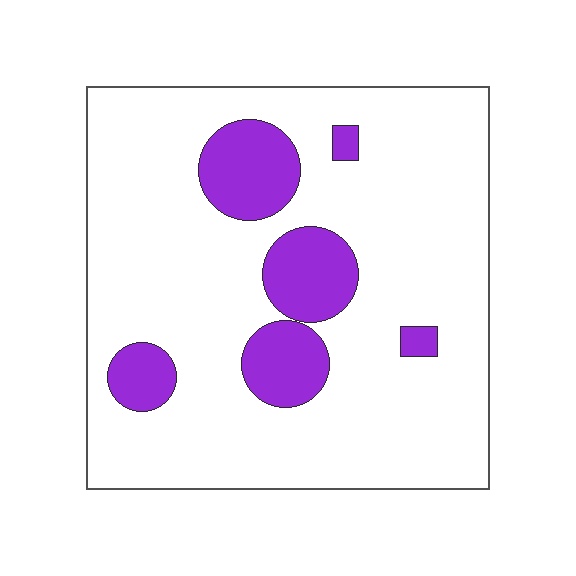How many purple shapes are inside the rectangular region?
6.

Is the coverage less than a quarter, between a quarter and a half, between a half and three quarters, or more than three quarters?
Less than a quarter.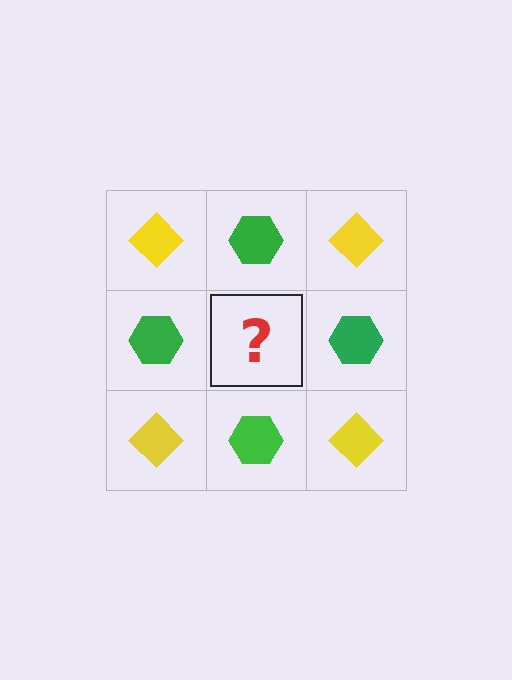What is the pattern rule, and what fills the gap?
The rule is that it alternates yellow diamond and green hexagon in a checkerboard pattern. The gap should be filled with a yellow diamond.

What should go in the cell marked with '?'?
The missing cell should contain a yellow diamond.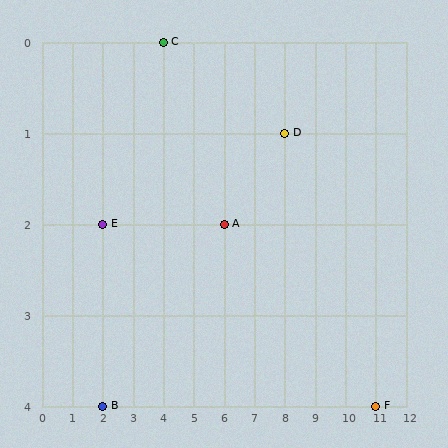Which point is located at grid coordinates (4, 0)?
Point C is at (4, 0).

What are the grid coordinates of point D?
Point D is at grid coordinates (8, 1).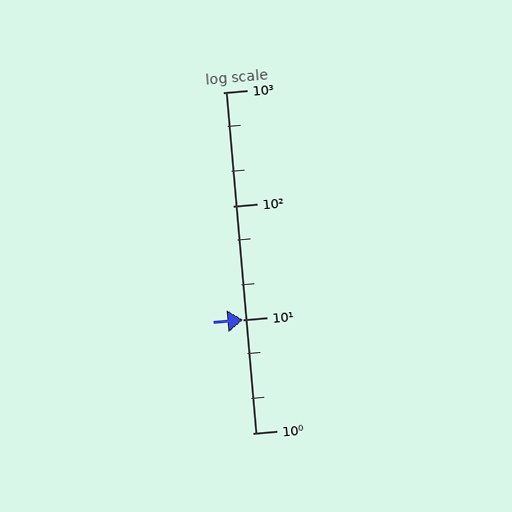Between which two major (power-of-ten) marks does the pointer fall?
The pointer is between 10 and 100.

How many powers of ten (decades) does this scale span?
The scale spans 3 decades, from 1 to 1000.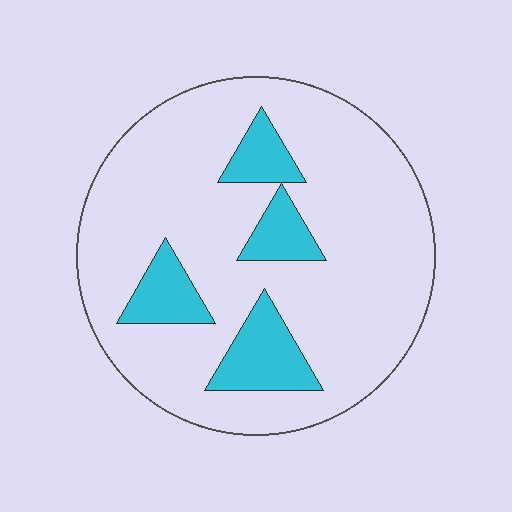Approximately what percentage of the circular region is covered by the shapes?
Approximately 15%.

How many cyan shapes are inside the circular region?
4.